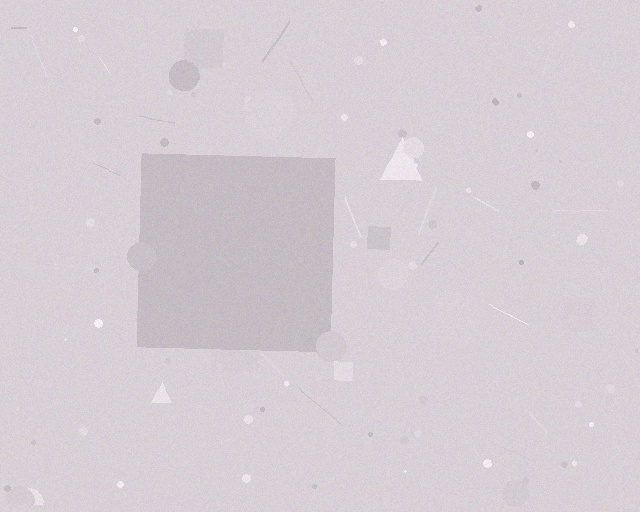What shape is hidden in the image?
A square is hidden in the image.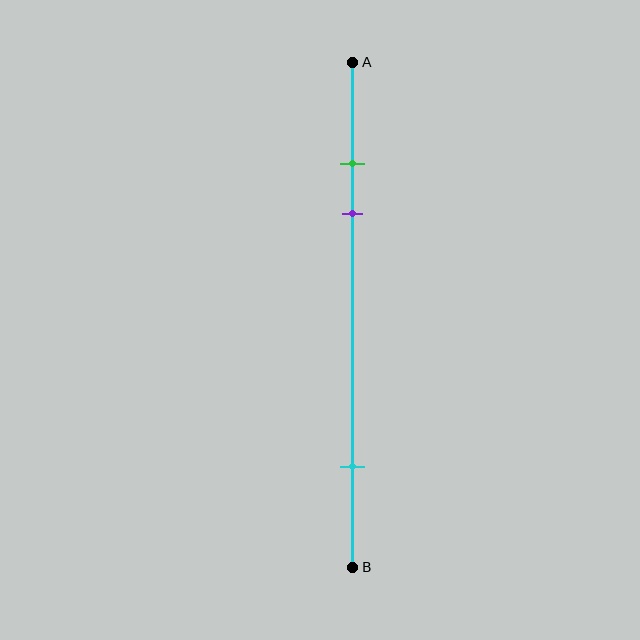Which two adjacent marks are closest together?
The green and purple marks are the closest adjacent pair.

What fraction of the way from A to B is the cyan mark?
The cyan mark is approximately 80% (0.8) of the way from A to B.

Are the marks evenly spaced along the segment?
No, the marks are not evenly spaced.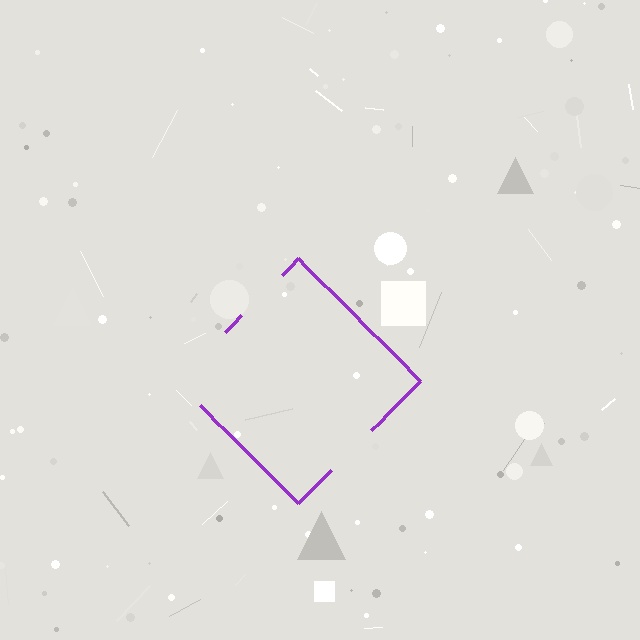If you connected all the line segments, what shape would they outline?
They would outline a diamond.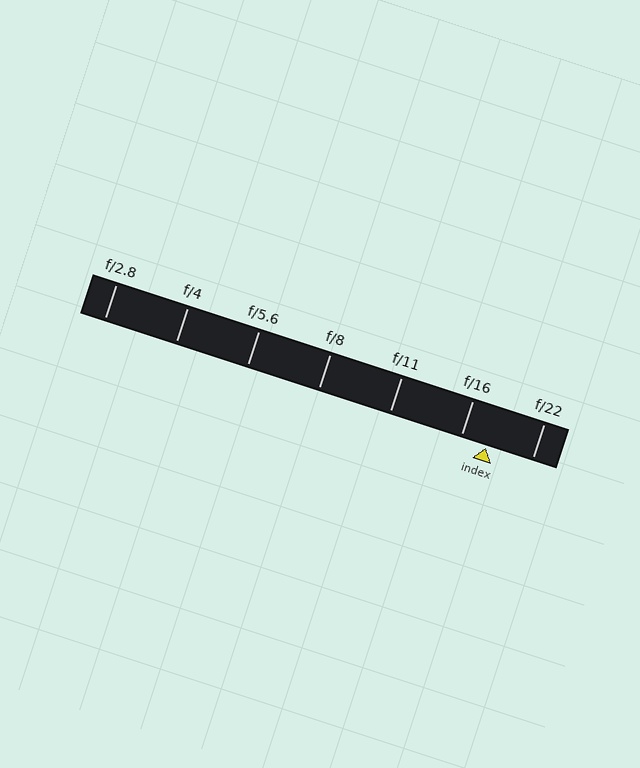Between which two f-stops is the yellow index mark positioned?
The index mark is between f/16 and f/22.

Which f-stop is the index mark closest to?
The index mark is closest to f/16.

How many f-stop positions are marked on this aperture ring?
There are 7 f-stop positions marked.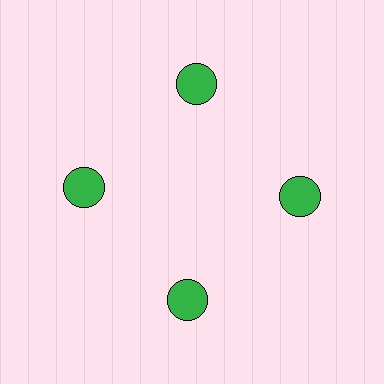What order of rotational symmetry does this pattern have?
This pattern has 4-fold rotational symmetry.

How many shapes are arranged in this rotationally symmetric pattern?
There are 4 shapes, arranged in 4 groups of 1.